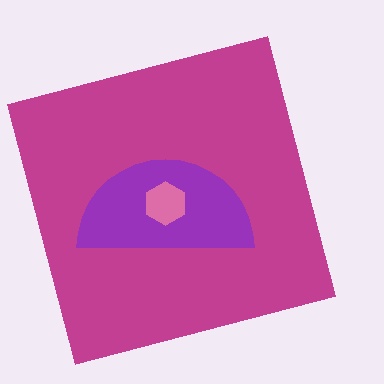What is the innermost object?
The pink hexagon.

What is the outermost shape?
The magenta square.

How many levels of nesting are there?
3.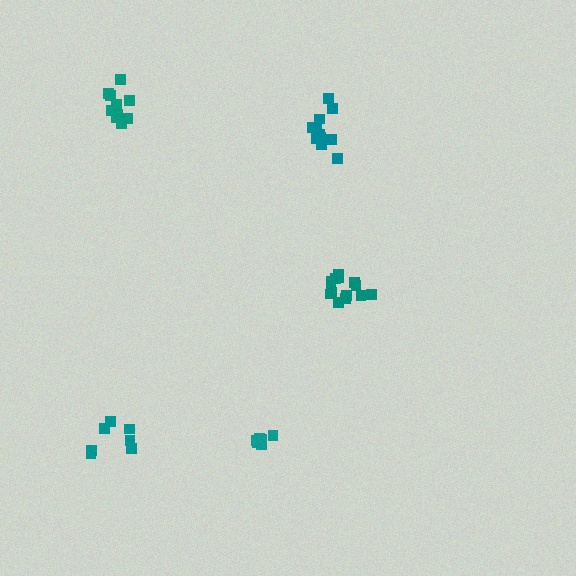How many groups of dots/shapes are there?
There are 5 groups.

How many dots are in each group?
Group 1: 13 dots, Group 2: 7 dots, Group 3: 7 dots, Group 4: 10 dots, Group 5: 11 dots (48 total).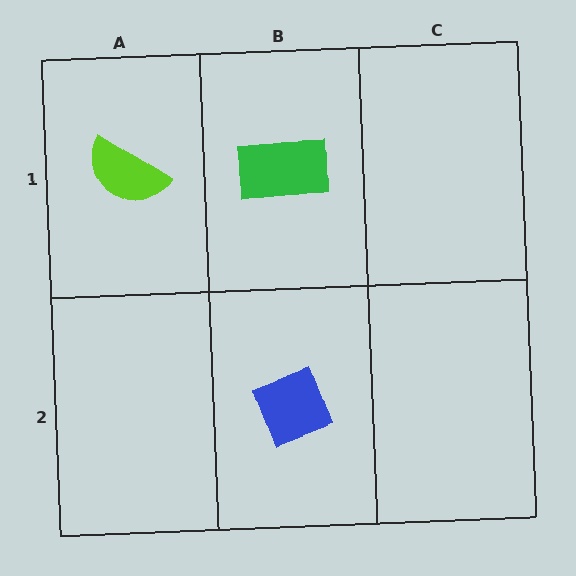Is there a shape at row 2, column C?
No, that cell is empty.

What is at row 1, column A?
A lime semicircle.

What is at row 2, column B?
A blue diamond.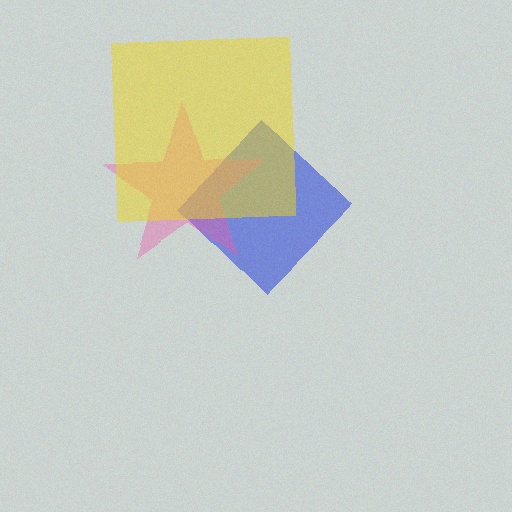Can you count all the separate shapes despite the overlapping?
Yes, there are 3 separate shapes.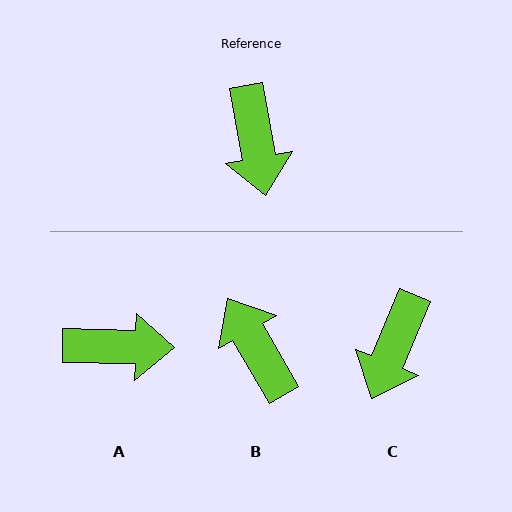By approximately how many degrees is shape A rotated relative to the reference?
Approximately 79 degrees counter-clockwise.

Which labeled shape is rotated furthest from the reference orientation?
B, about 160 degrees away.